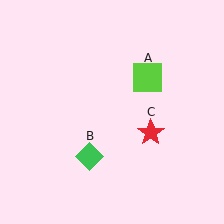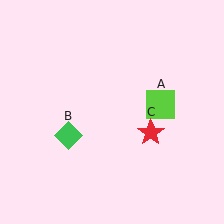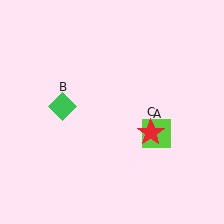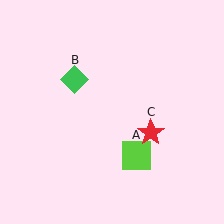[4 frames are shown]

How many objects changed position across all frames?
2 objects changed position: lime square (object A), green diamond (object B).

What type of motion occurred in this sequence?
The lime square (object A), green diamond (object B) rotated clockwise around the center of the scene.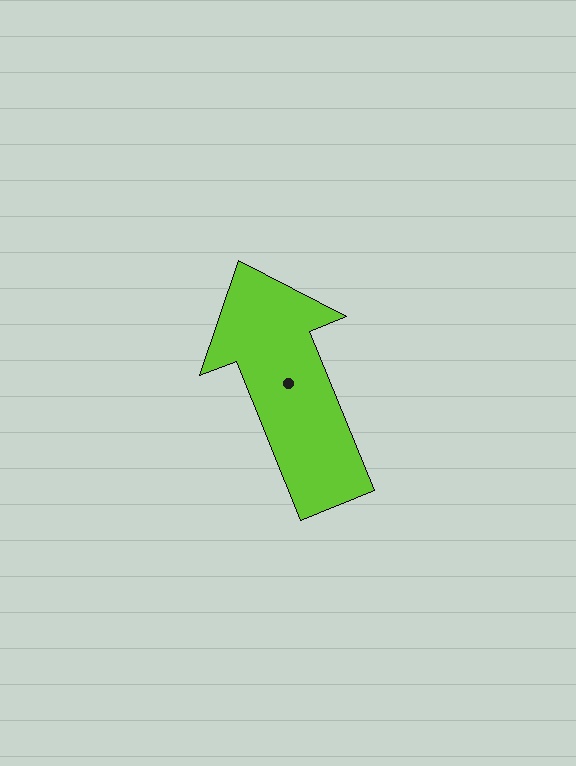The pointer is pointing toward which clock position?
Roughly 11 o'clock.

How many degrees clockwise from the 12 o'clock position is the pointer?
Approximately 338 degrees.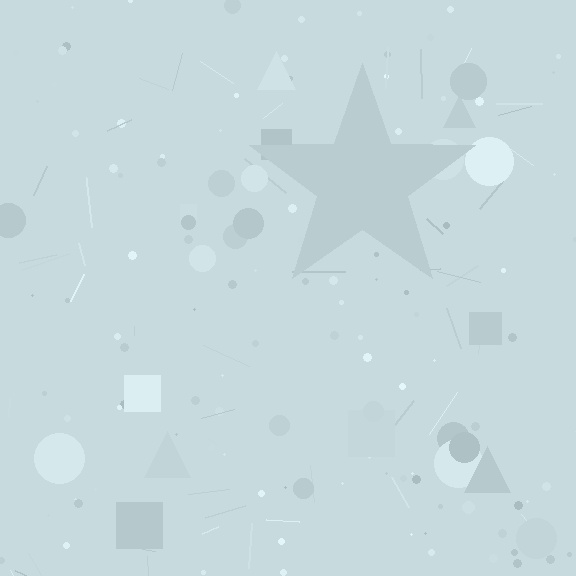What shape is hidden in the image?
A star is hidden in the image.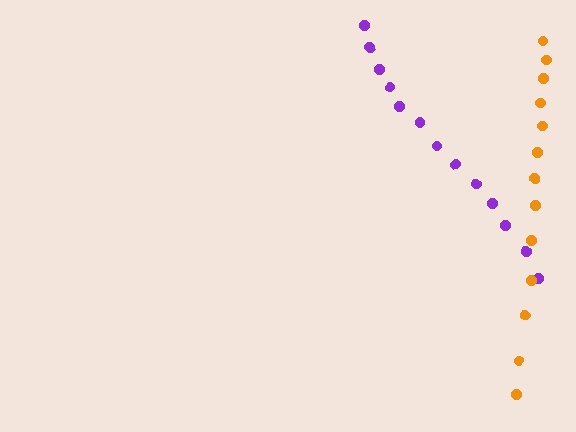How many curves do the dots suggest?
There are 2 distinct paths.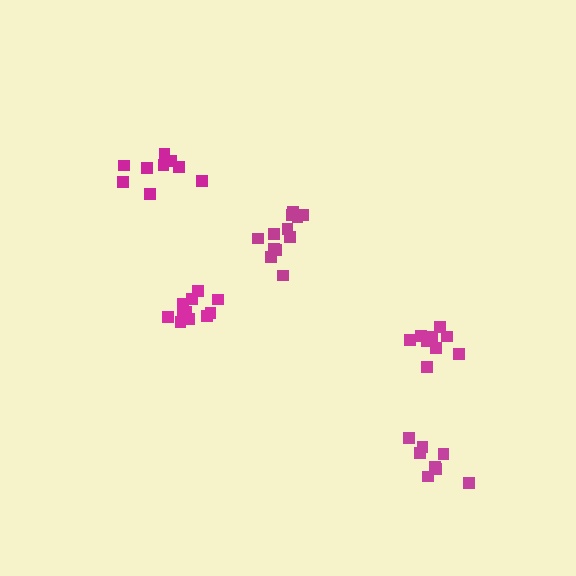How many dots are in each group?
Group 1: 9 dots, Group 2: 8 dots, Group 3: 9 dots, Group 4: 12 dots, Group 5: 11 dots (49 total).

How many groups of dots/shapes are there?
There are 5 groups.